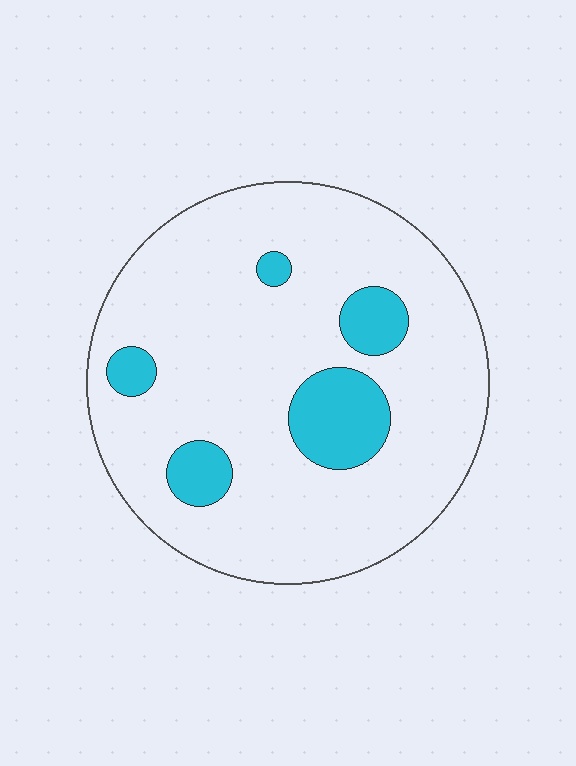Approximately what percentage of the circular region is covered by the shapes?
Approximately 15%.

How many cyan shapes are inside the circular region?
5.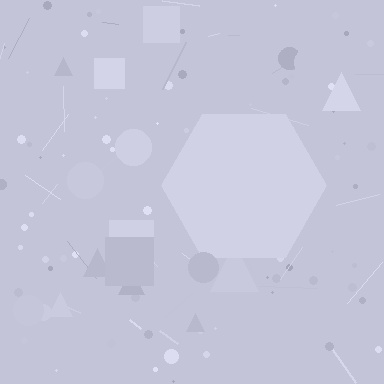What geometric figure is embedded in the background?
A hexagon is embedded in the background.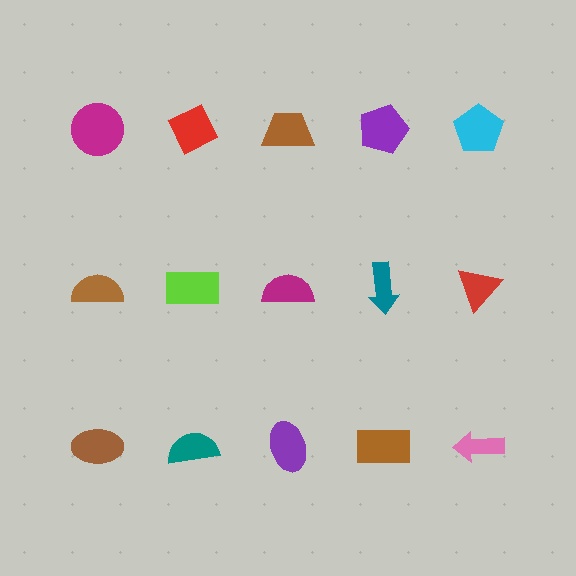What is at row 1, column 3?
A brown trapezoid.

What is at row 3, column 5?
A pink arrow.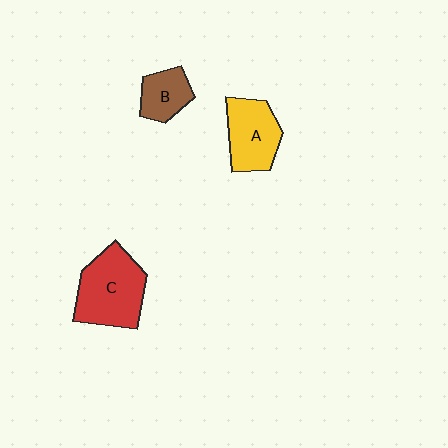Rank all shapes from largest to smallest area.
From largest to smallest: C (red), A (yellow), B (brown).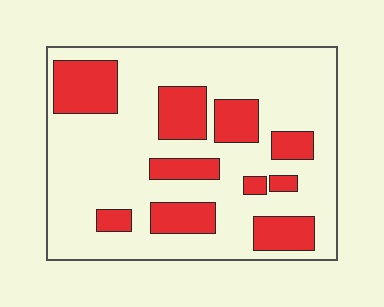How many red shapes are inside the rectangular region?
10.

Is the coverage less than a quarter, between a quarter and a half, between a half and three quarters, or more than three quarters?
Between a quarter and a half.